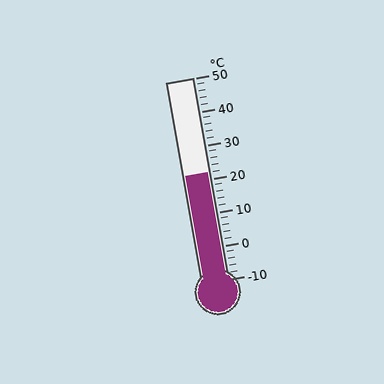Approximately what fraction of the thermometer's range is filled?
The thermometer is filled to approximately 55% of its range.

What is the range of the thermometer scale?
The thermometer scale ranges from -10°C to 50°C.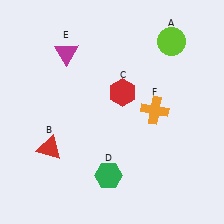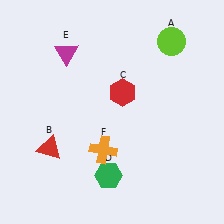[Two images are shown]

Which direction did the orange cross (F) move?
The orange cross (F) moved left.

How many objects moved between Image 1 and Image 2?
1 object moved between the two images.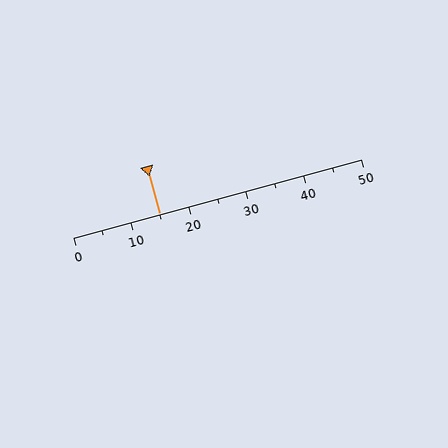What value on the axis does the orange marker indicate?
The marker indicates approximately 15.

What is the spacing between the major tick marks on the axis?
The major ticks are spaced 10 apart.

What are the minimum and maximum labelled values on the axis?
The axis runs from 0 to 50.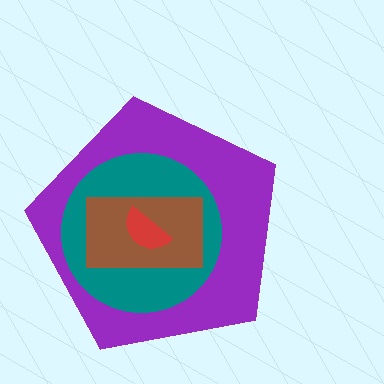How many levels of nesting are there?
4.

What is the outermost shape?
The purple pentagon.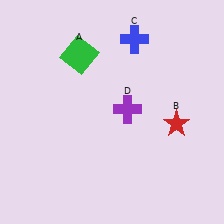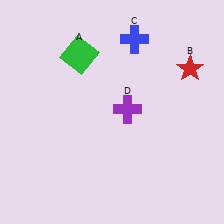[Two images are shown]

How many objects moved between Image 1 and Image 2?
1 object moved between the two images.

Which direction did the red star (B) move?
The red star (B) moved up.